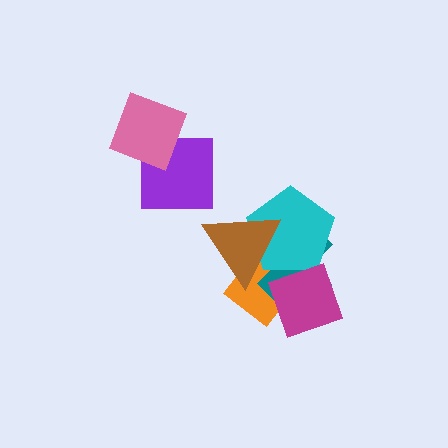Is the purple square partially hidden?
Yes, it is partially covered by another shape.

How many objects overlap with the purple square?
1 object overlaps with the purple square.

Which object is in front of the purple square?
The pink diamond is in front of the purple square.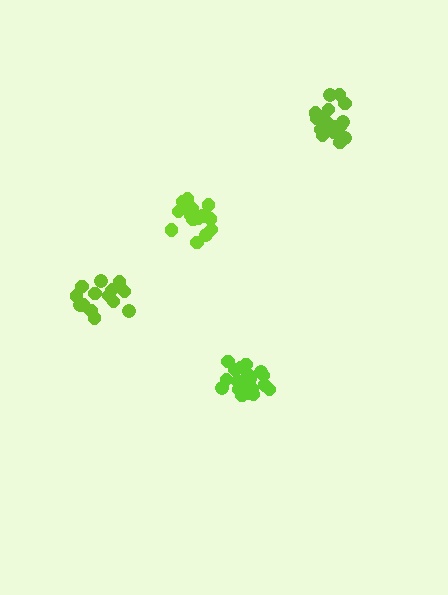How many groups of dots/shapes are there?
There are 4 groups.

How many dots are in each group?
Group 1: 20 dots, Group 2: 15 dots, Group 3: 16 dots, Group 4: 18 dots (69 total).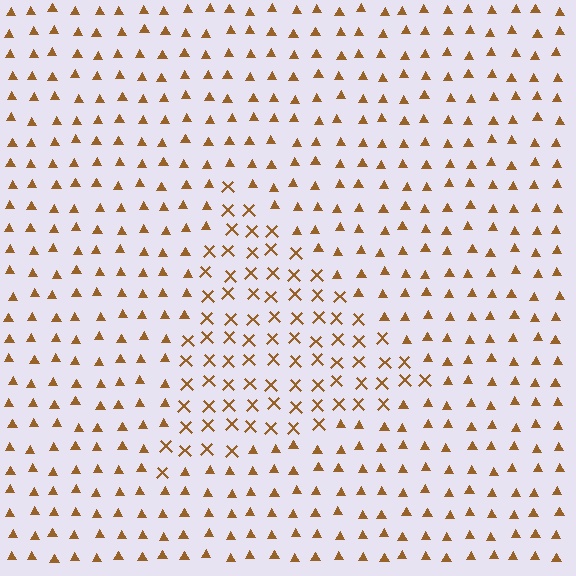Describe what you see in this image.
The image is filled with small brown elements arranged in a uniform grid. A triangle-shaped region contains X marks, while the surrounding area contains triangles. The boundary is defined purely by the change in element shape.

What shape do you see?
I see a triangle.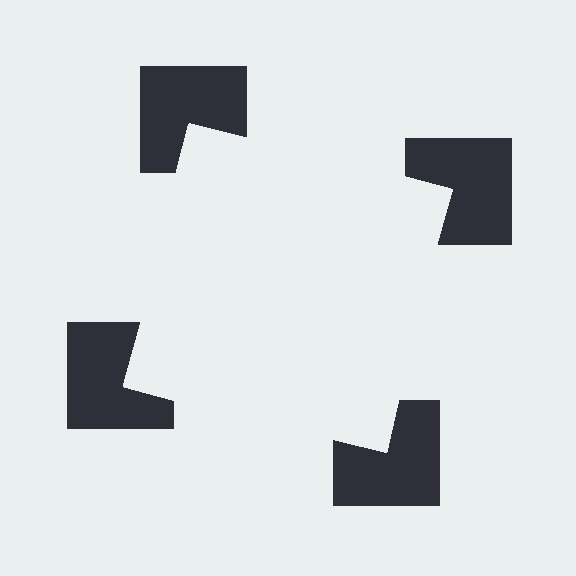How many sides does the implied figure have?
4 sides.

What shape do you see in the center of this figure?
An illusory square — its edges are inferred from the aligned wedge cuts in the notched squares, not physically drawn.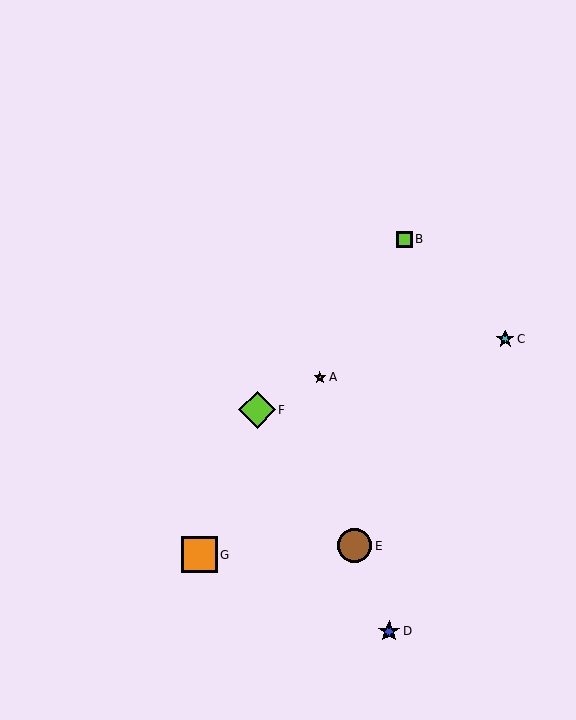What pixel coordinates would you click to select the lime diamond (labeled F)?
Click at (257, 410) to select the lime diamond F.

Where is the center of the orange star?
The center of the orange star is at (320, 377).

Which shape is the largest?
The lime diamond (labeled F) is the largest.